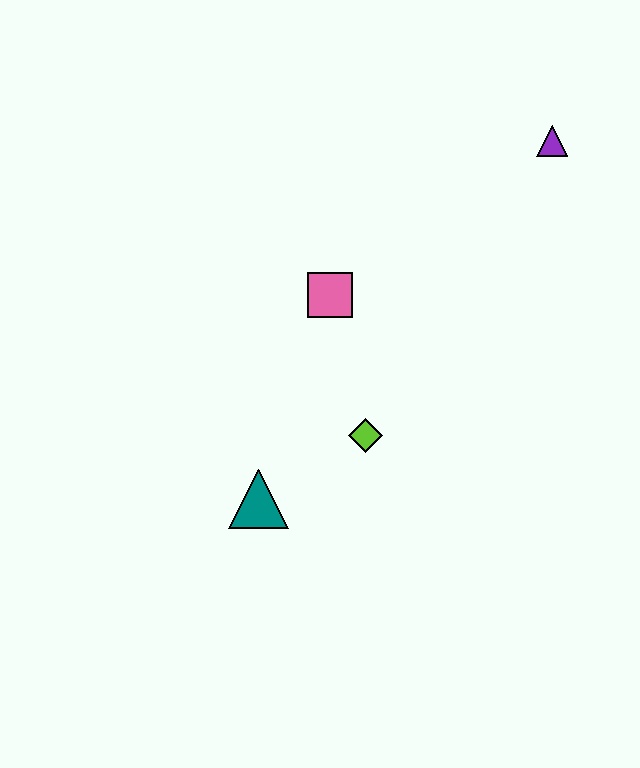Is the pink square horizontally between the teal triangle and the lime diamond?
Yes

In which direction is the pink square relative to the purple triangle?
The pink square is to the left of the purple triangle.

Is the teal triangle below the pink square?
Yes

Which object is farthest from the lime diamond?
The purple triangle is farthest from the lime diamond.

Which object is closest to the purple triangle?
The pink square is closest to the purple triangle.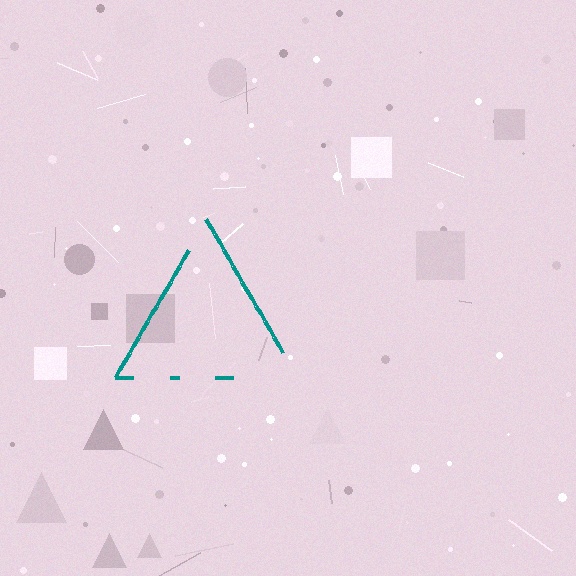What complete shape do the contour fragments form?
The contour fragments form a triangle.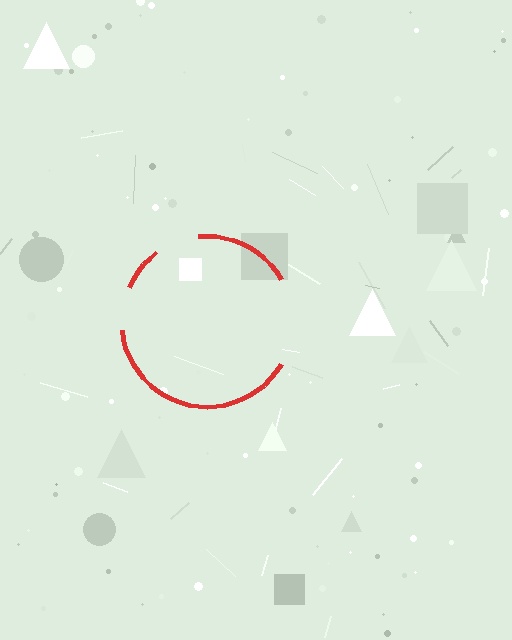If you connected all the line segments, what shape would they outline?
They would outline a circle.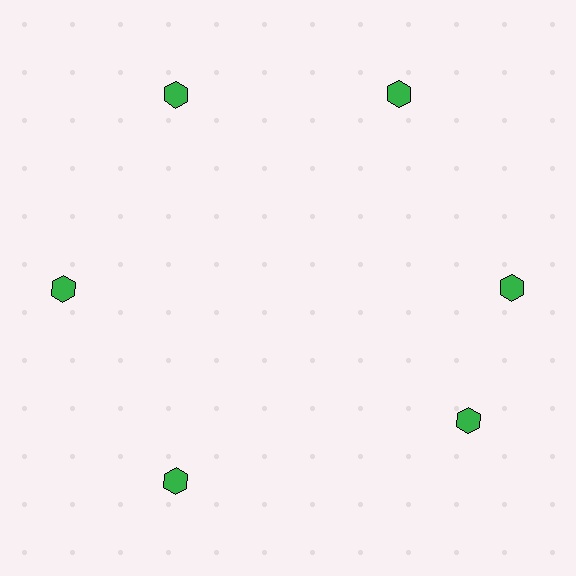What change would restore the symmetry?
The symmetry would be restored by rotating it back into even spacing with its neighbors so that all 6 hexagons sit at equal angles and equal distance from the center.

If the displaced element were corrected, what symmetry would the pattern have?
It would have 6-fold rotational symmetry — the pattern would map onto itself every 60 degrees.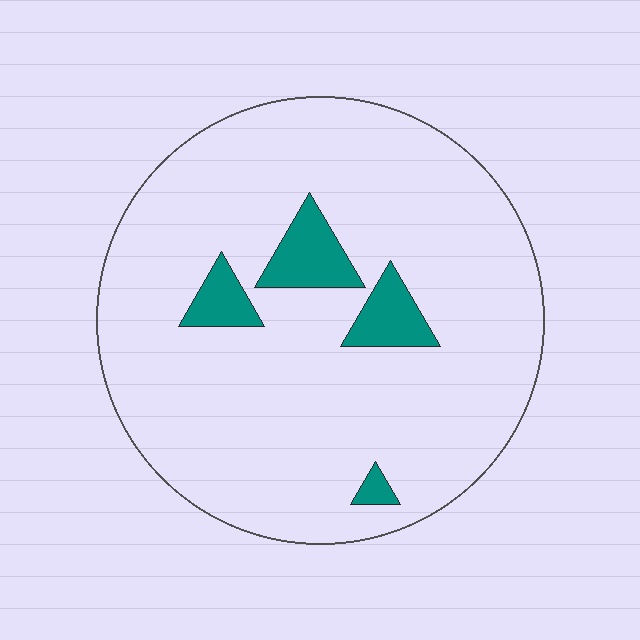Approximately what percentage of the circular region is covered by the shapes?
Approximately 10%.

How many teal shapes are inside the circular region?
4.